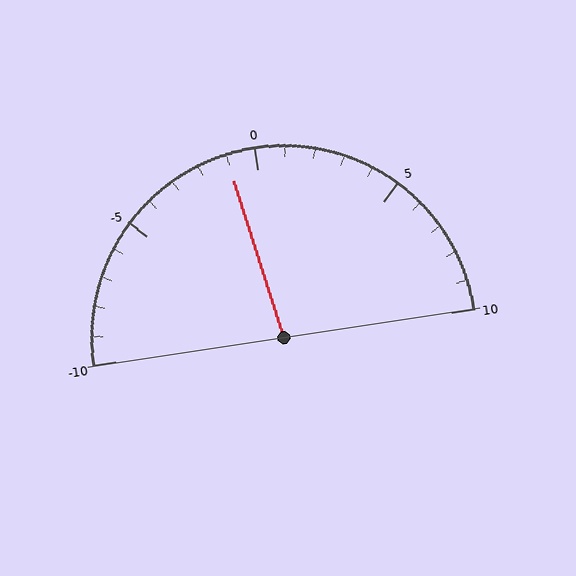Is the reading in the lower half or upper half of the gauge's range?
The reading is in the lower half of the range (-10 to 10).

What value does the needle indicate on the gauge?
The needle indicates approximately -1.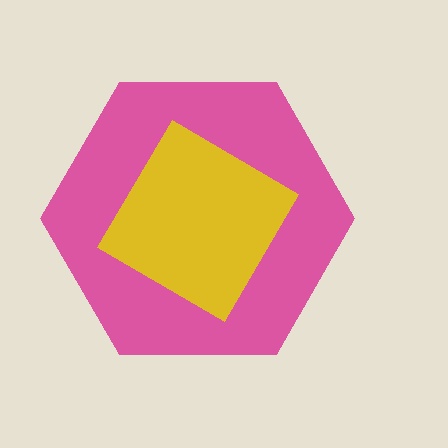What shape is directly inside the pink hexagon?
The yellow diamond.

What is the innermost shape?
The yellow diamond.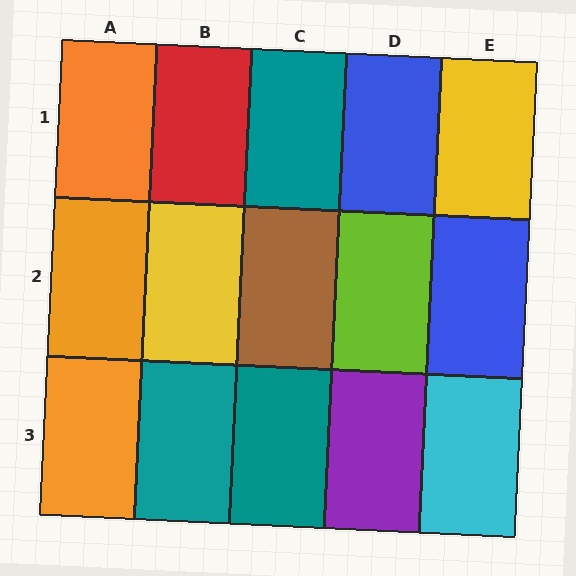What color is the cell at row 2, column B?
Yellow.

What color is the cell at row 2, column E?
Blue.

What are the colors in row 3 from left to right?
Orange, teal, teal, purple, cyan.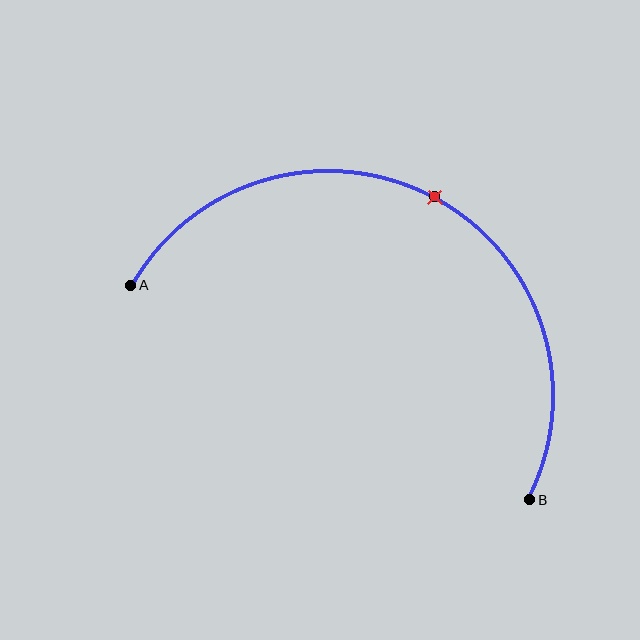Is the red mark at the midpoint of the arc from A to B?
Yes. The red mark lies on the arc at equal arc-length from both A and B — it is the arc midpoint.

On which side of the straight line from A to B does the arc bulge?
The arc bulges above the straight line connecting A and B.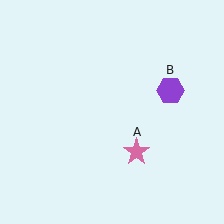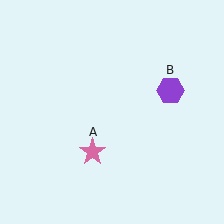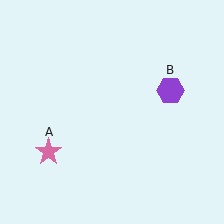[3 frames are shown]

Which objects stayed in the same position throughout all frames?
Purple hexagon (object B) remained stationary.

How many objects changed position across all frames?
1 object changed position: pink star (object A).